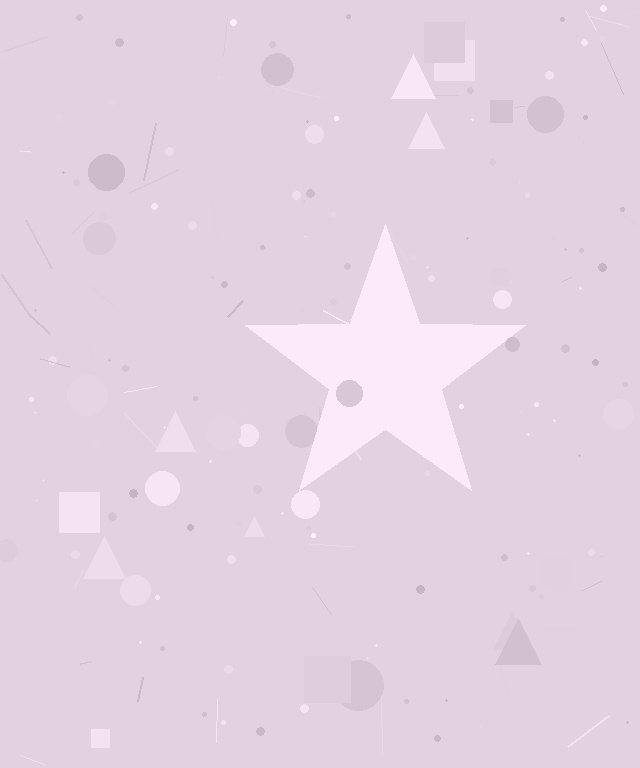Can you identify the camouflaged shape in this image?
The camouflaged shape is a star.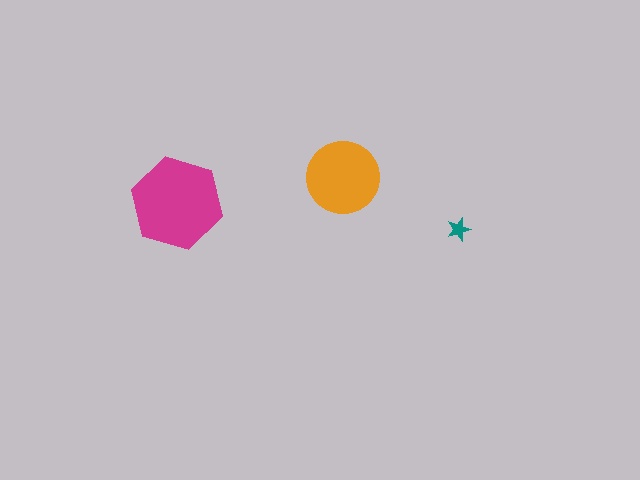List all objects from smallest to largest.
The teal star, the orange circle, the magenta hexagon.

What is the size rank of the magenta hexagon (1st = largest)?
1st.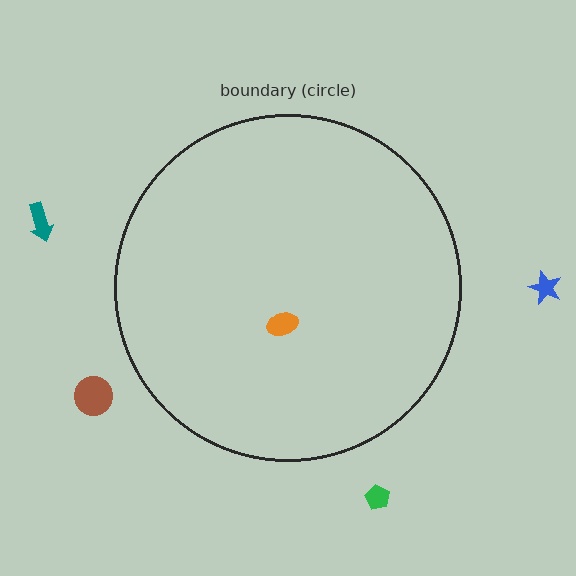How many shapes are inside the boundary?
1 inside, 4 outside.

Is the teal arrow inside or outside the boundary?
Outside.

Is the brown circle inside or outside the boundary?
Outside.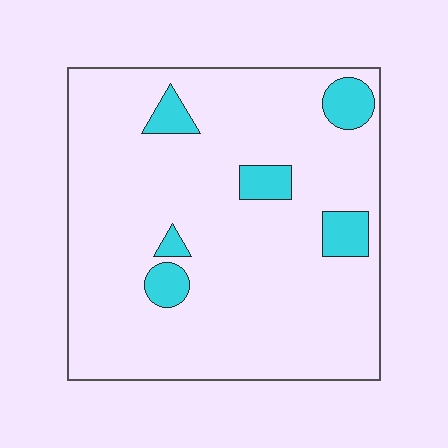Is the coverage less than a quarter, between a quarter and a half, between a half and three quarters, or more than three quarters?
Less than a quarter.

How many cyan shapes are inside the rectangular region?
6.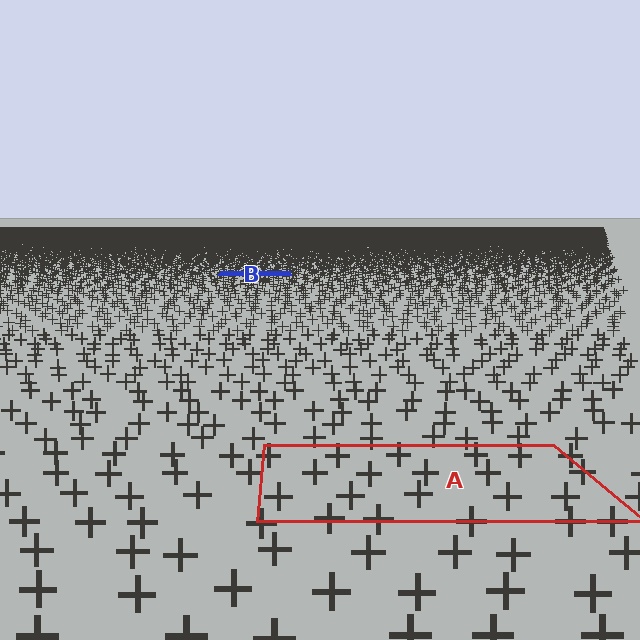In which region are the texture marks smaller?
The texture marks are smaller in region B, because it is farther away.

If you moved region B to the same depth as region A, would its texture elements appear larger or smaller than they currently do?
They would appear larger. At a closer depth, the same texture elements are projected at a bigger on-screen size.